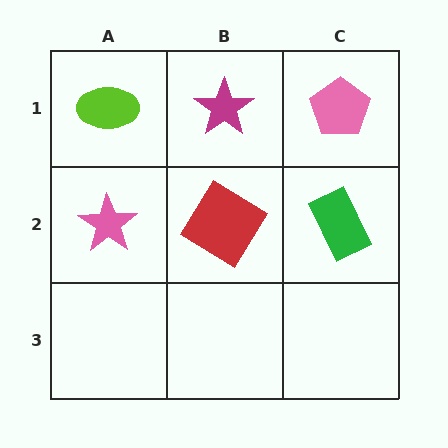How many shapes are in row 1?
3 shapes.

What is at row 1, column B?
A magenta star.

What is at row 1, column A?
A lime ellipse.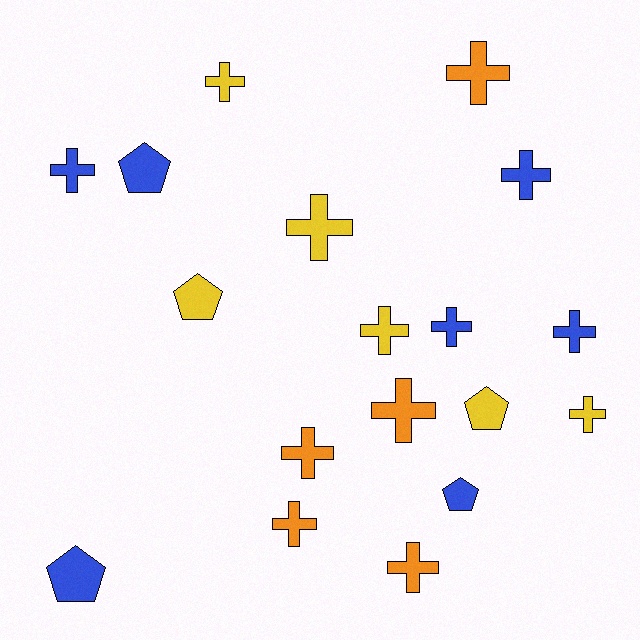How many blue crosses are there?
There are 4 blue crosses.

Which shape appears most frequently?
Cross, with 13 objects.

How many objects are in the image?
There are 18 objects.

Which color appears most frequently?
Blue, with 7 objects.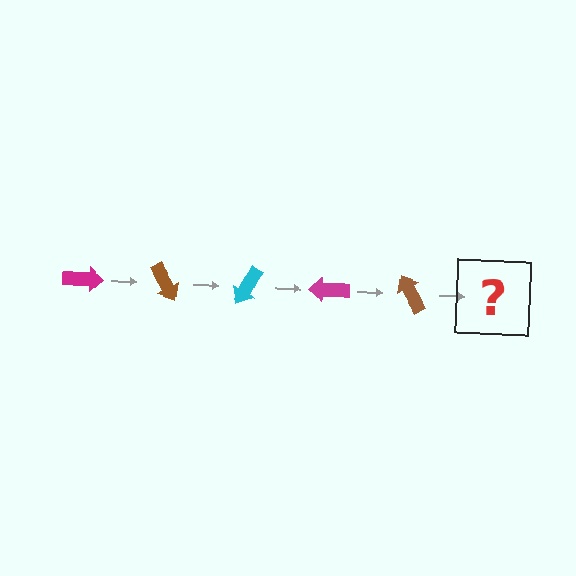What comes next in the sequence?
The next element should be a cyan arrow, rotated 300 degrees from the start.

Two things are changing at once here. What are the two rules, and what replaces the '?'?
The two rules are that it rotates 60 degrees each step and the color cycles through magenta, brown, and cyan. The '?' should be a cyan arrow, rotated 300 degrees from the start.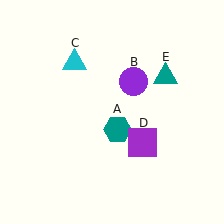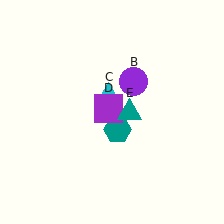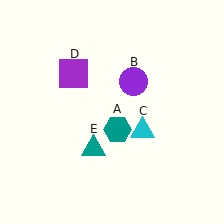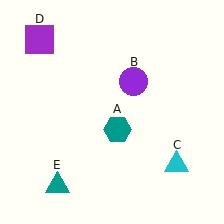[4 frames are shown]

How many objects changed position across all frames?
3 objects changed position: cyan triangle (object C), purple square (object D), teal triangle (object E).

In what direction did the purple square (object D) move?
The purple square (object D) moved up and to the left.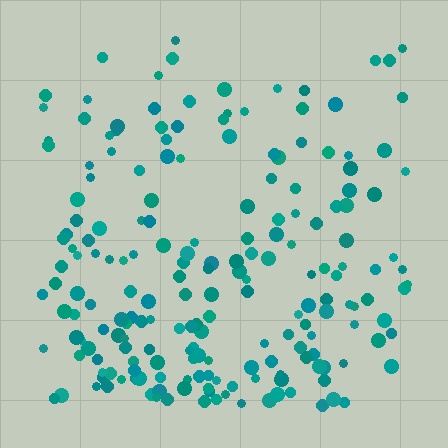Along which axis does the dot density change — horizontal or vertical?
Vertical.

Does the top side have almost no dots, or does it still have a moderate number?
Still a moderate number, just noticeably fewer than the bottom.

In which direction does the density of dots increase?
From top to bottom, with the bottom side densest.